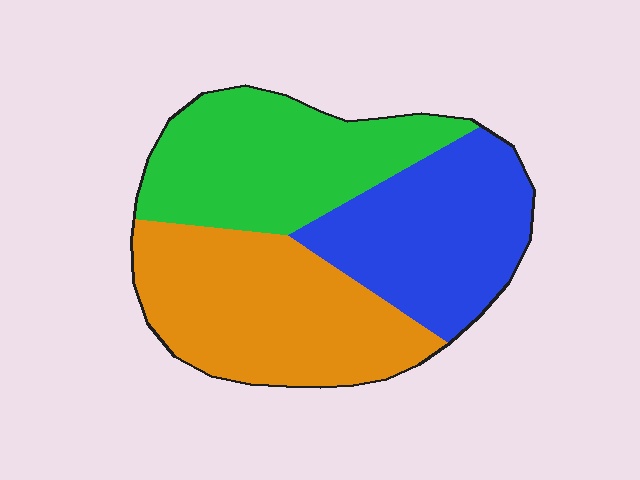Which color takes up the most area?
Orange, at roughly 35%.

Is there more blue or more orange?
Orange.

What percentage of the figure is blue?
Blue takes up about one third (1/3) of the figure.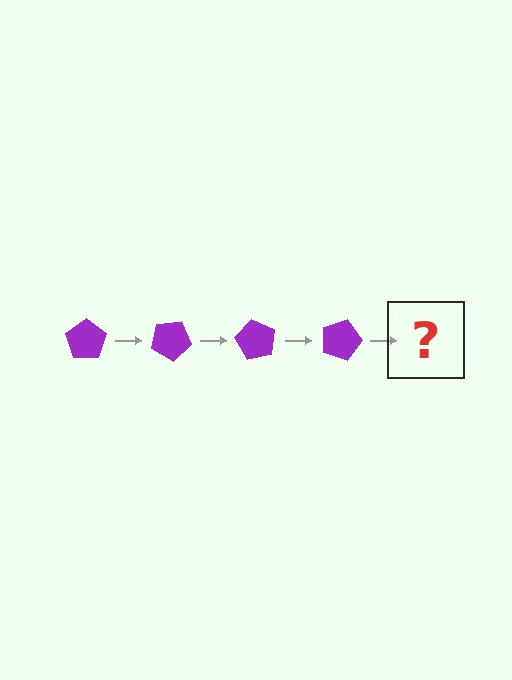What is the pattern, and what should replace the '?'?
The pattern is that the pentagon rotates 30 degrees each step. The '?' should be a purple pentagon rotated 120 degrees.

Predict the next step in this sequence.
The next step is a purple pentagon rotated 120 degrees.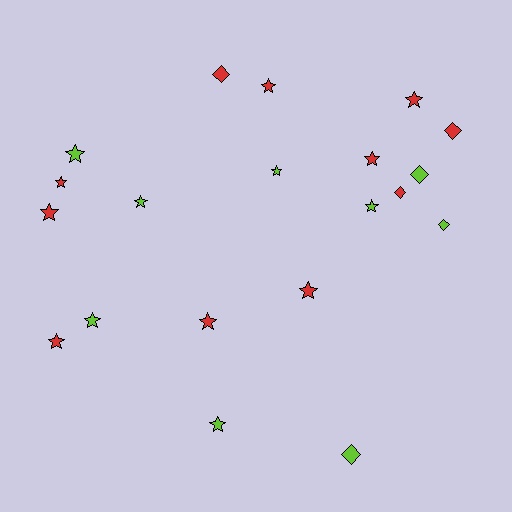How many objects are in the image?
There are 20 objects.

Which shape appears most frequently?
Star, with 14 objects.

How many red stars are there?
There are 8 red stars.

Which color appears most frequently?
Red, with 11 objects.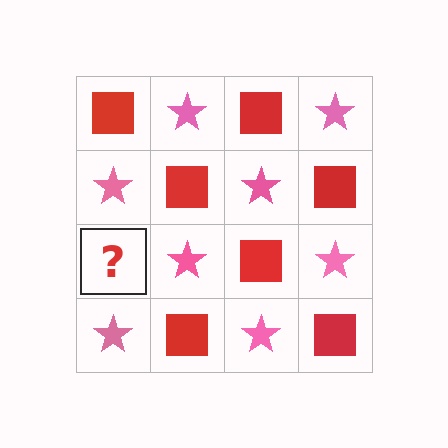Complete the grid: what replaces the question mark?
The question mark should be replaced with a red square.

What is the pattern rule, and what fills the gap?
The rule is that it alternates red square and pink star in a checkerboard pattern. The gap should be filled with a red square.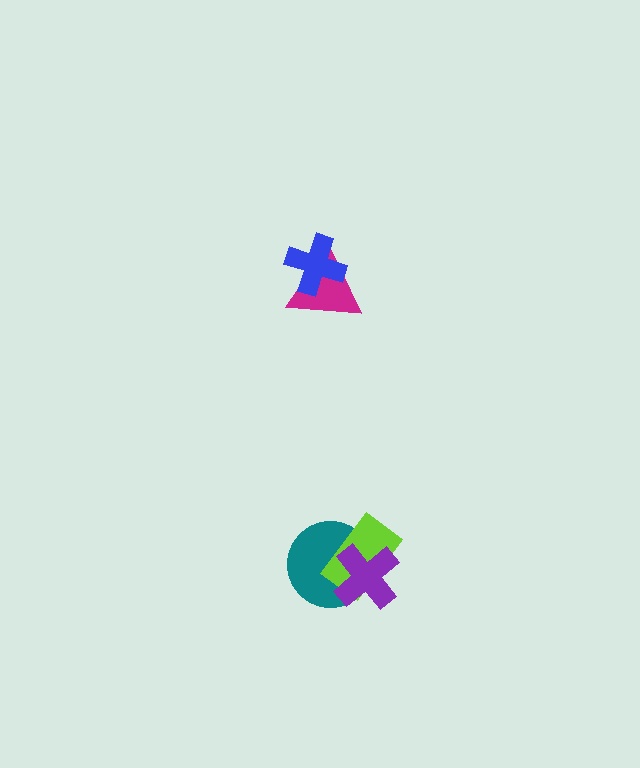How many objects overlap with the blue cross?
1 object overlaps with the blue cross.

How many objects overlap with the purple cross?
2 objects overlap with the purple cross.